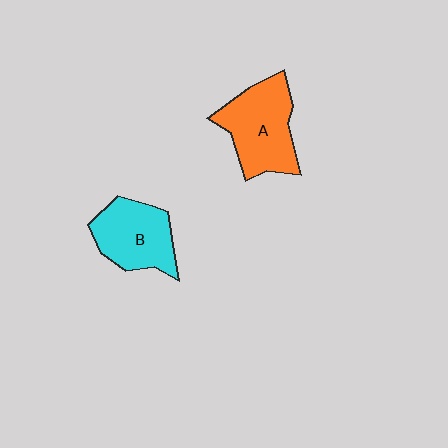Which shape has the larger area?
Shape A (orange).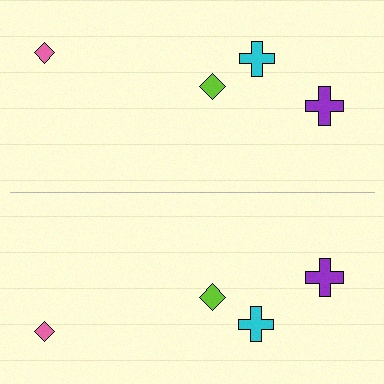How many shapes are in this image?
There are 8 shapes in this image.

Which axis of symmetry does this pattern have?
The pattern has a horizontal axis of symmetry running through the center of the image.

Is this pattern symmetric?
Yes, this pattern has bilateral (reflection) symmetry.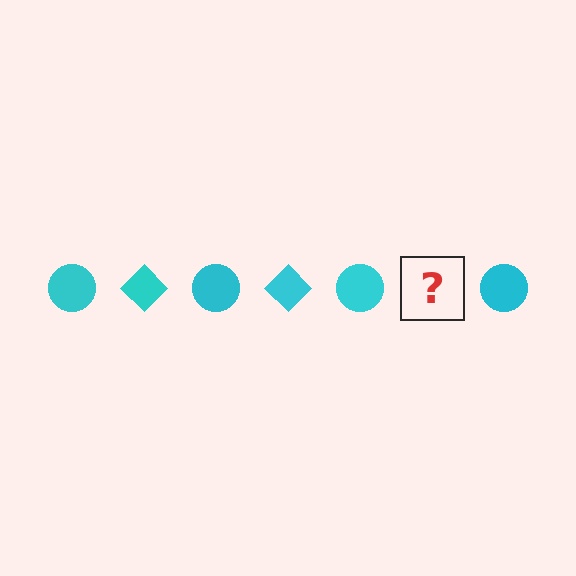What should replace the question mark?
The question mark should be replaced with a cyan diamond.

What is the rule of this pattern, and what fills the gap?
The rule is that the pattern cycles through circle, diamond shapes in cyan. The gap should be filled with a cyan diamond.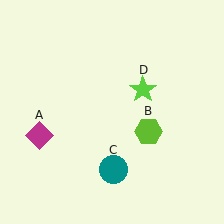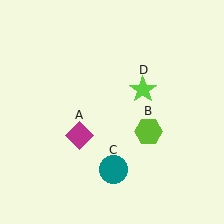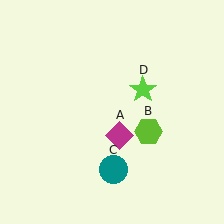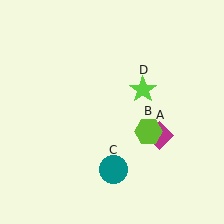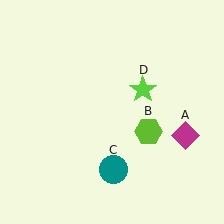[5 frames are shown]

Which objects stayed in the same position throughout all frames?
Lime hexagon (object B) and teal circle (object C) and lime star (object D) remained stationary.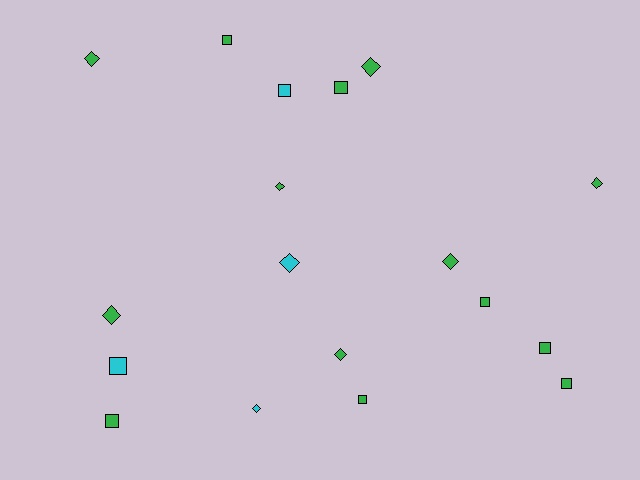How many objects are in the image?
There are 18 objects.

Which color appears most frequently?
Green, with 14 objects.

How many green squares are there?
There are 7 green squares.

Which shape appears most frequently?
Square, with 9 objects.